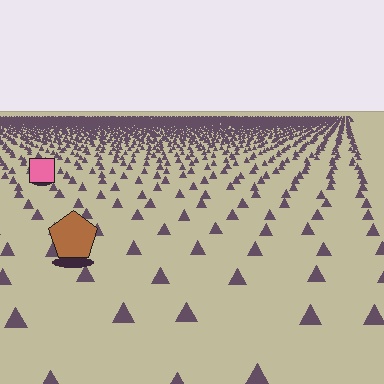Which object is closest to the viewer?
The brown pentagon is closest. The texture marks near it are larger and more spread out.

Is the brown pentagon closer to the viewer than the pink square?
Yes. The brown pentagon is closer — you can tell from the texture gradient: the ground texture is coarser near it.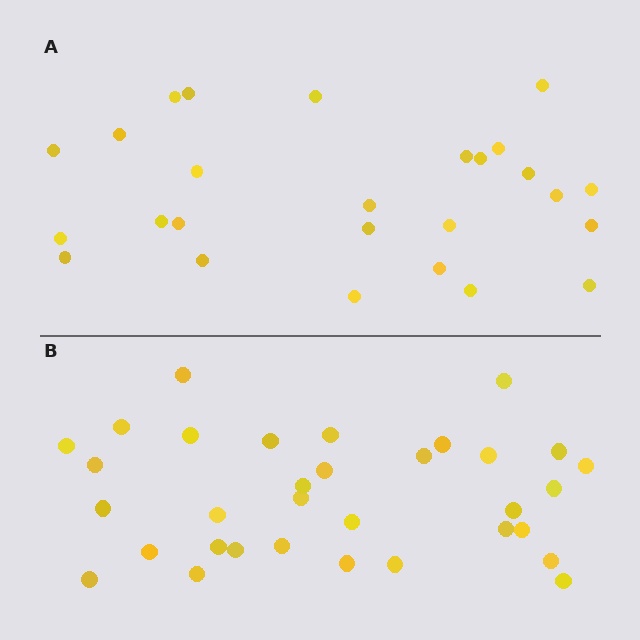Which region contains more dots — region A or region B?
Region B (the bottom region) has more dots.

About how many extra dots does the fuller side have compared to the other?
Region B has roughly 8 or so more dots than region A.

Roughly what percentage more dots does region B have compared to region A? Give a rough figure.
About 25% more.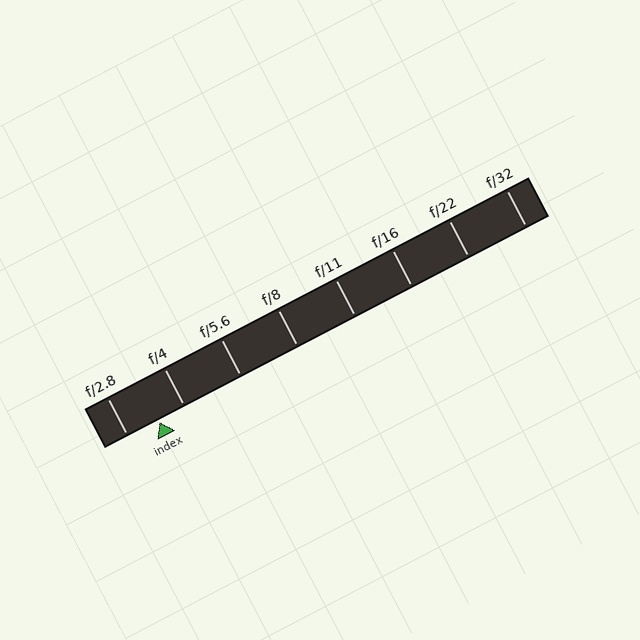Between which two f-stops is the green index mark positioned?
The index mark is between f/2.8 and f/4.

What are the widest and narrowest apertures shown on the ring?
The widest aperture shown is f/2.8 and the narrowest is f/32.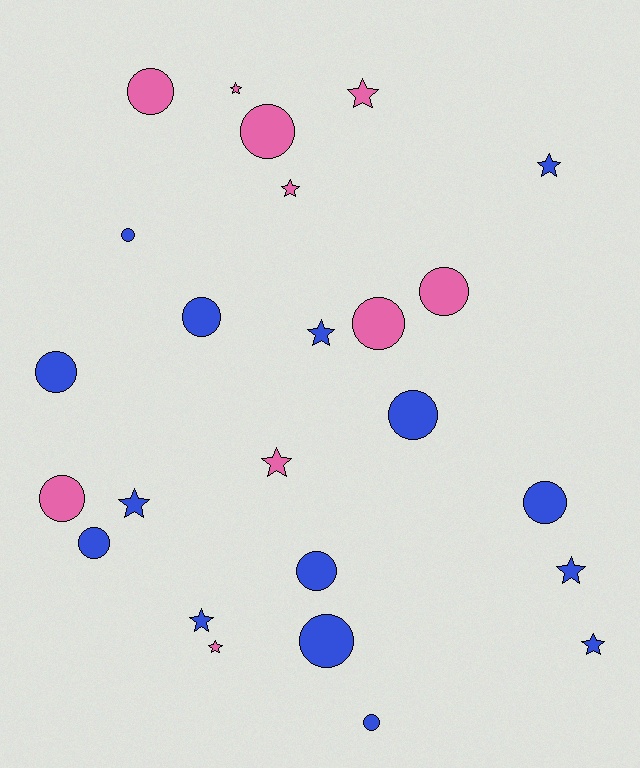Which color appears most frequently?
Blue, with 15 objects.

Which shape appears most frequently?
Circle, with 14 objects.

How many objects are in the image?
There are 25 objects.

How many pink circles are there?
There are 5 pink circles.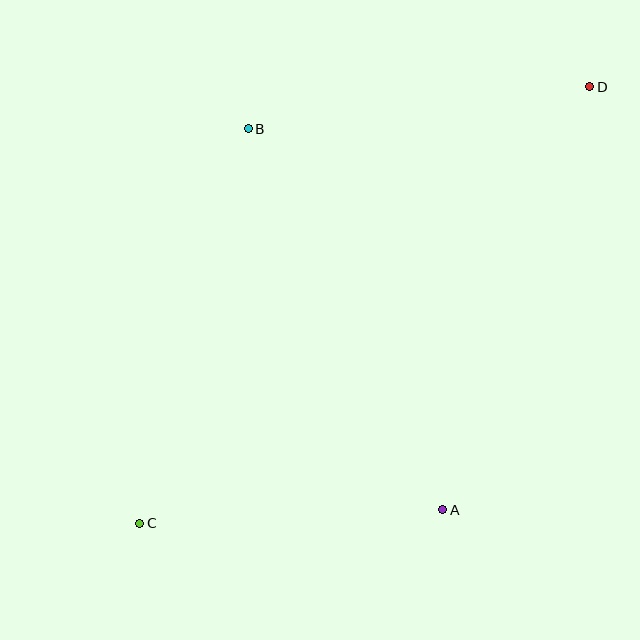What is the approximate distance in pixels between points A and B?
The distance between A and B is approximately 428 pixels.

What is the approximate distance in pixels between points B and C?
The distance between B and C is approximately 409 pixels.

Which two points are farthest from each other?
Points C and D are farthest from each other.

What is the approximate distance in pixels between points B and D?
The distance between B and D is approximately 344 pixels.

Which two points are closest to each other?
Points A and C are closest to each other.